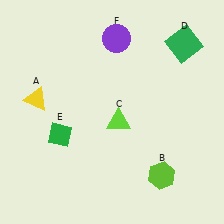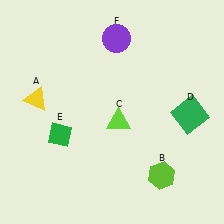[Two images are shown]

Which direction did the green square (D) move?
The green square (D) moved down.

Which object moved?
The green square (D) moved down.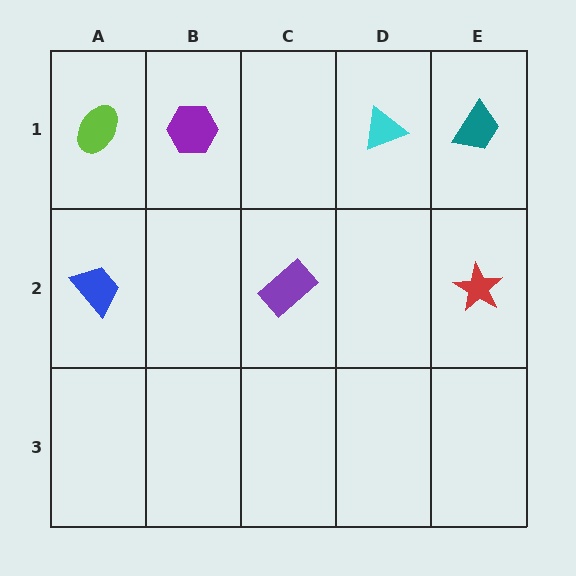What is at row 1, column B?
A purple hexagon.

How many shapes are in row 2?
3 shapes.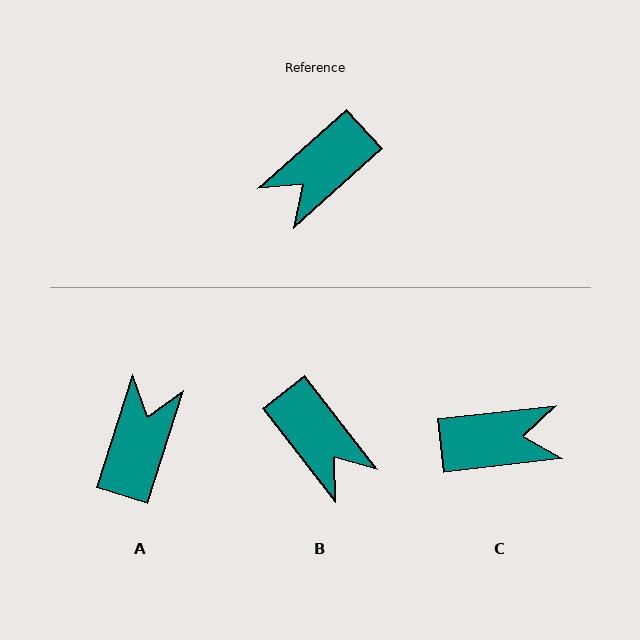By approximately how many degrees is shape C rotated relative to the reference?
Approximately 144 degrees counter-clockwise.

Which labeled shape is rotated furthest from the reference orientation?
A, about 149 degrees away.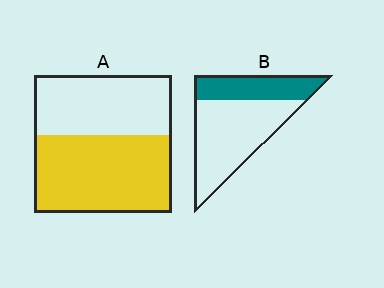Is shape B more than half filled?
No.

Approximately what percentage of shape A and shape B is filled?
A is approximately 55% and B is approximately 35%.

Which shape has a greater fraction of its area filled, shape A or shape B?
Shape A.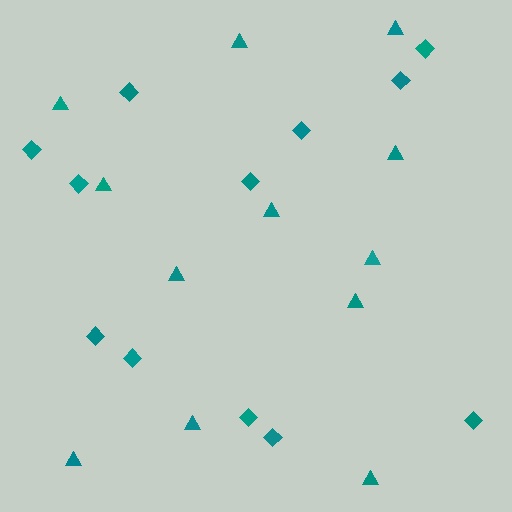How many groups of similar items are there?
There are 2 groups: one group of diamonds (12) and one group of triangles (12).